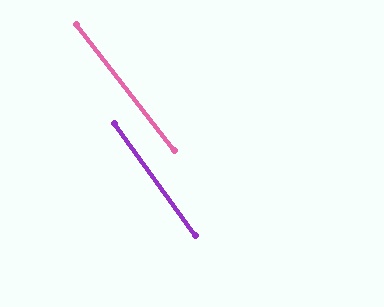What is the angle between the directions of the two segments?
Approximately 2 degrees.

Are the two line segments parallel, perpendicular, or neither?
Parallel — their directions differ by only 1.5°.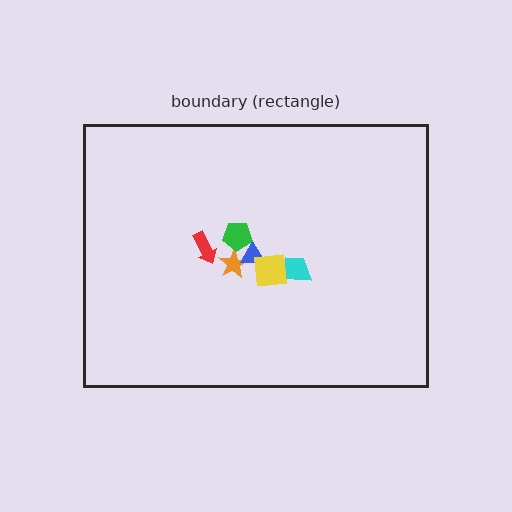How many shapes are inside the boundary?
6 inside, 0 outside.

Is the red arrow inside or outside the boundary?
Inside.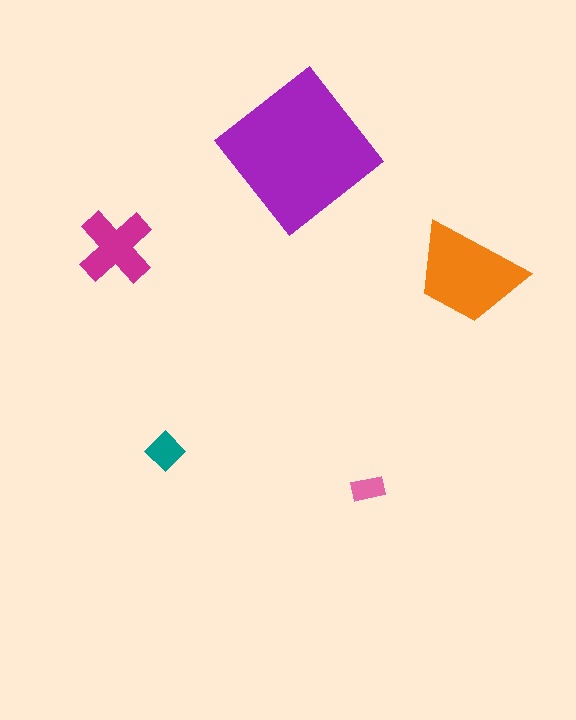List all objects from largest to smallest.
The purple diamond, the orange trapezoid, the magenta cross, the teal diamond, the pink rectangle.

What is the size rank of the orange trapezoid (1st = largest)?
2nd.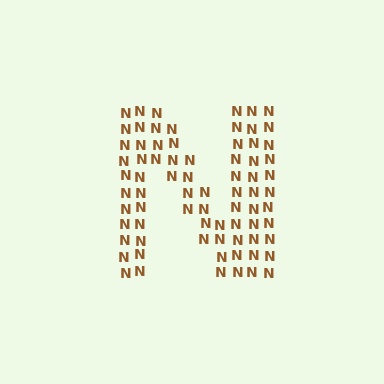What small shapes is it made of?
It is made of small letter N's.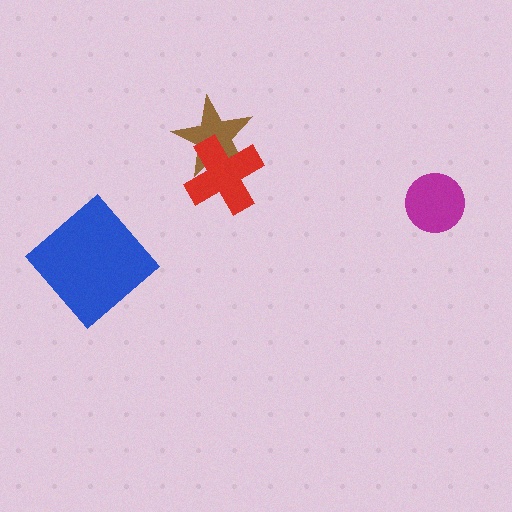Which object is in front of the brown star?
The red cross is in front of the brown star.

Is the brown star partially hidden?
Yes, it is partially covered by another shape.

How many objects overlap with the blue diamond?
0 objects overlap with the blue diamond.